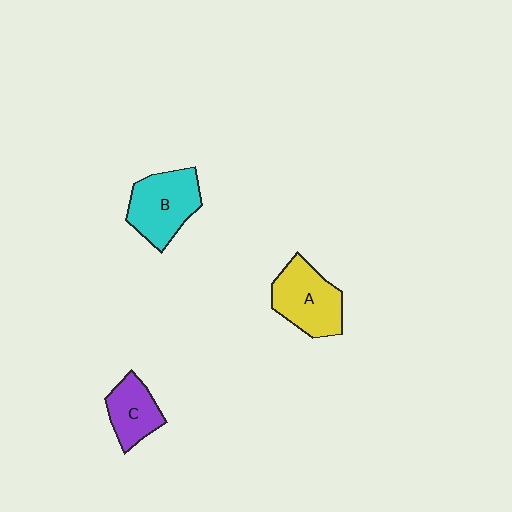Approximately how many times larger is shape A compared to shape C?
Approximately 1.4 times.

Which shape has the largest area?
Shape B (cyan).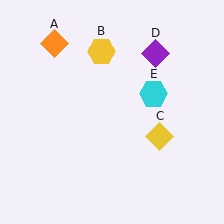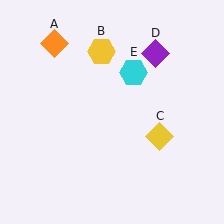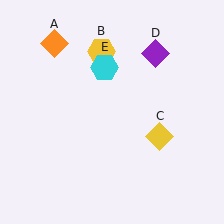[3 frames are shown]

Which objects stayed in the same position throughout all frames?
Orange diamond (object A) and yellow hexagon (object B) and yellow diamond (object C) and purple diamond (object D) remained stationary.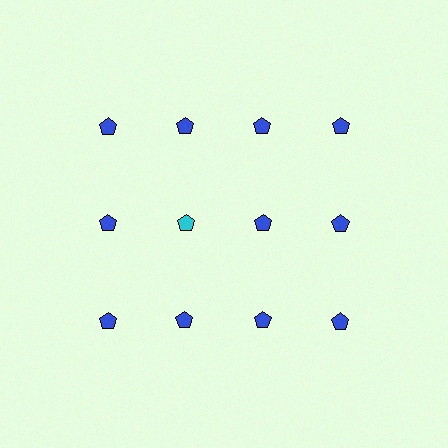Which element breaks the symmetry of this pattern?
The cyan pentagon in the second row, second from left column breaks the symmetry. All other shapes are blue pentagons.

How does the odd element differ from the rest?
It has a different color: cyan instead of blue.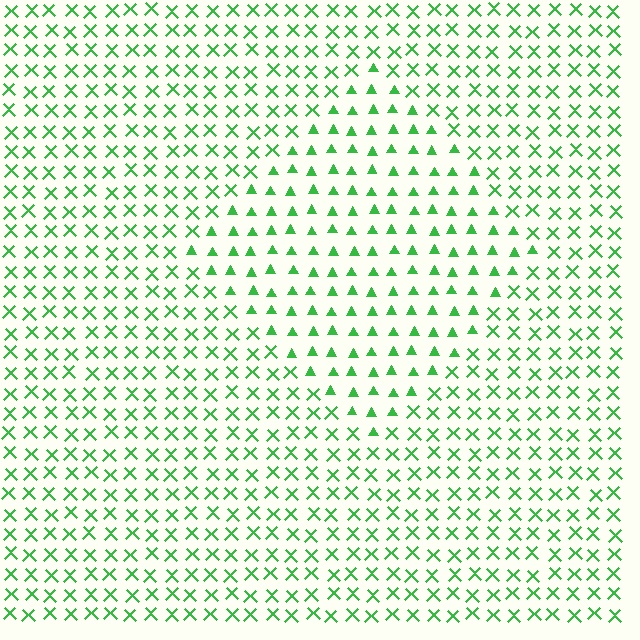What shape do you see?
I see a diamond.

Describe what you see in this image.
The image is filled with small green elements arranged in a uniform grid. A diamond-shaped region contains triangles, while the surrounding area contains X marks. The boundary is defined purely by the change in element shape.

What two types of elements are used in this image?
The image uses triangles inside the diamond region and X marks outside it.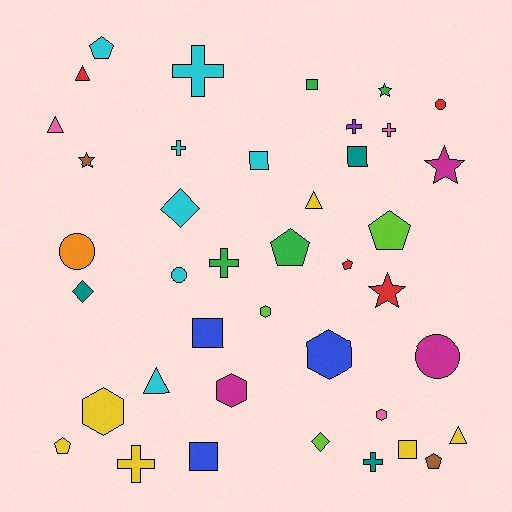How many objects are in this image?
There are 40 objects.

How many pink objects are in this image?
There are 3 pink objects.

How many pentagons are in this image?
There are 6 pentagons.